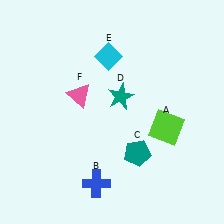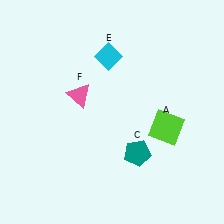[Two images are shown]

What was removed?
The teal star (D), the blue cross (B) were removed in Image 2.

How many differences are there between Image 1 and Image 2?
There are 2 differences between the two images.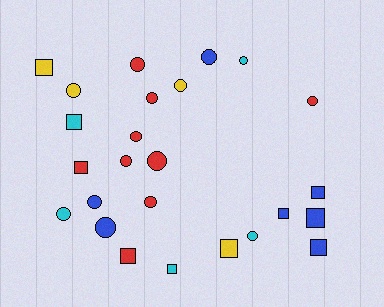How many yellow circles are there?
There are 2 yellow circles.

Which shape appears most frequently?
Circle, with 15 objects.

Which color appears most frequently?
Red, with 9 objects.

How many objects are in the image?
There are 25 objects.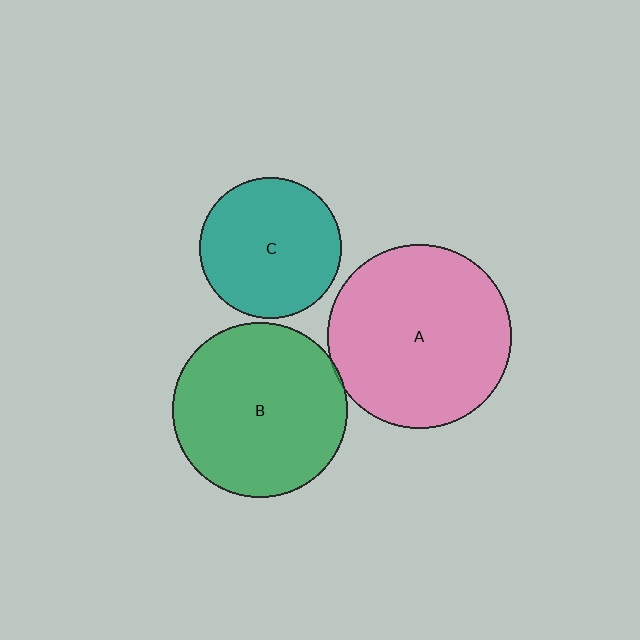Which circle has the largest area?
Circle A (pink).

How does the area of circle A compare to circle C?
Approximately 1.7 times.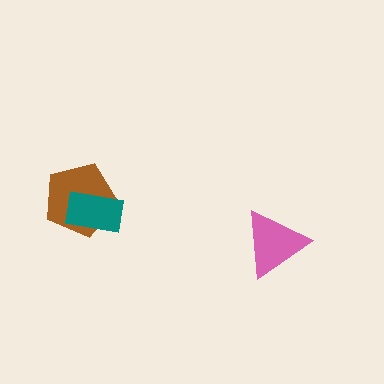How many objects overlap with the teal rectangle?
1 object overlaps with the teal rectangle.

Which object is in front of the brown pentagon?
The teal rectangle is in front of the brown pentagon.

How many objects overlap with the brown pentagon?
1 object overlaps with the brown pentagon.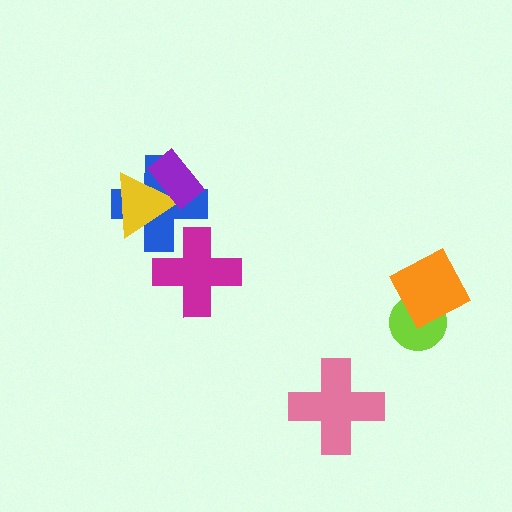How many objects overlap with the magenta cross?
1 object overlaps with the magenta cross.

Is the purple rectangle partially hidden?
No, no other shape covers it.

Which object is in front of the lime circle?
The orange diamond is in front of the lime circle.